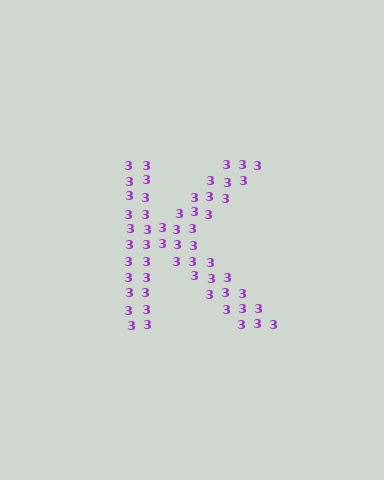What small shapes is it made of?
It is made of small digit 3's.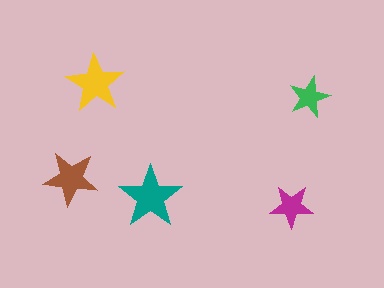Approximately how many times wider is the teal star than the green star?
About 1.5 times wider.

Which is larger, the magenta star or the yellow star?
The yellow one.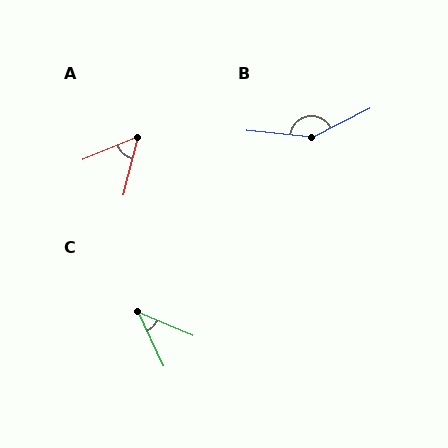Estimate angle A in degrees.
Approximately 54 degrees.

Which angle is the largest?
B, at approximately 147 degrees.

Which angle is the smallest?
C, at approximately 42 degrees.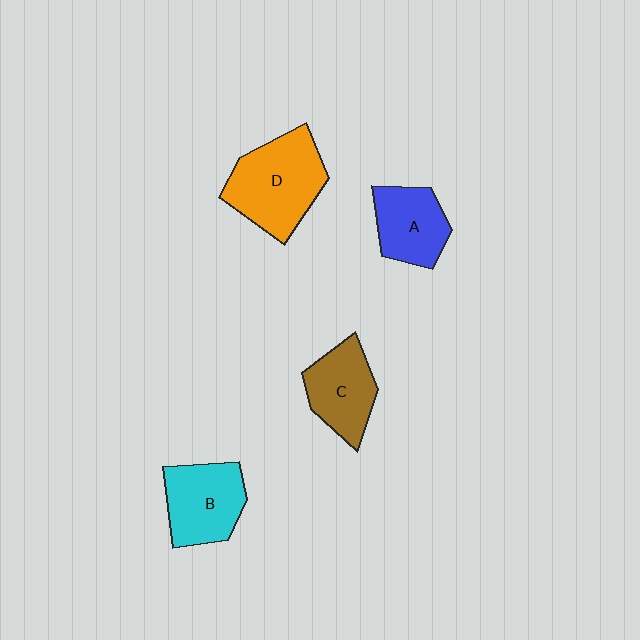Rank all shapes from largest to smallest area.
From largest to smallest: D (orange), B (cyan), C (brown), A (blue).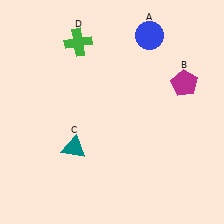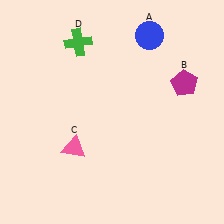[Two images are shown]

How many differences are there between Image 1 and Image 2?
There is 1 difference between the two images.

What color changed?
The triangle (C) changed from teal in Image 1 to pink in Image 2.